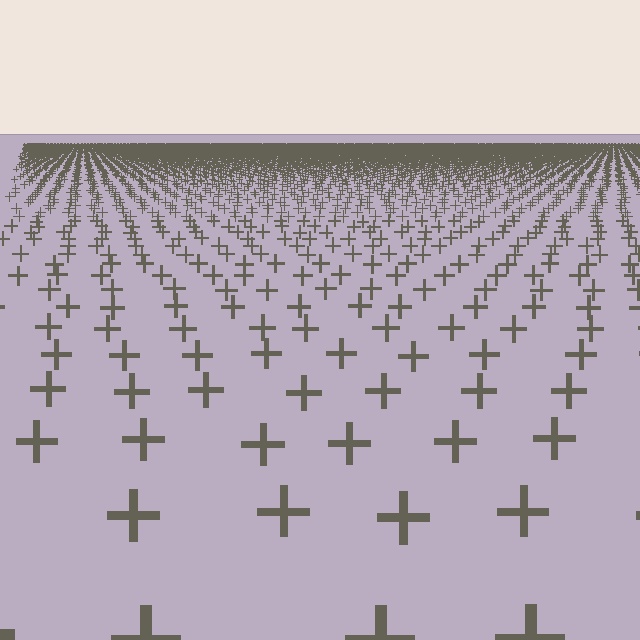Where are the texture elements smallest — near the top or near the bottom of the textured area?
Near the top.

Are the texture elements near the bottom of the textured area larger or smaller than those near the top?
Larger. Near the bottom, elements are closer to the viewer and appear at a bigger on-screen size.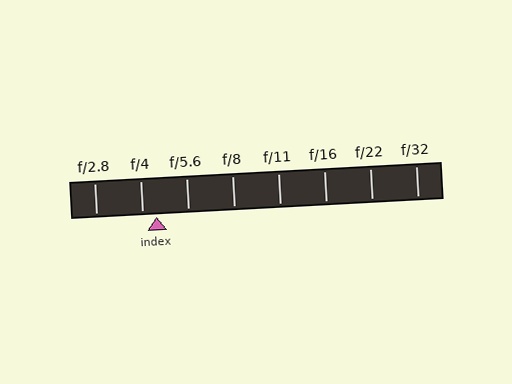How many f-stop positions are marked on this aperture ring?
There are 8 f-stop positions marked.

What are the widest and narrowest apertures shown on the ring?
The widest aperture shown is f/2.8 and the narrowest is f/32.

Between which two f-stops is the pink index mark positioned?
The index mark is between f/4 and f/5.6.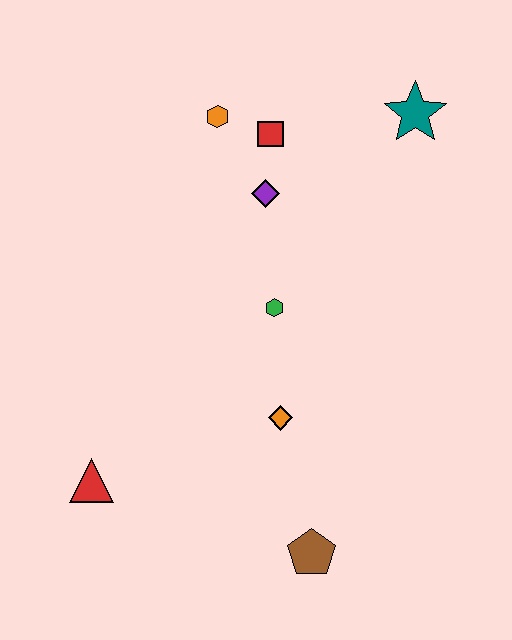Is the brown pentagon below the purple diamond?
Yes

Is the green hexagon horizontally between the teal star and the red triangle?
Yes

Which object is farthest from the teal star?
The red triangle is farthest from the teal star.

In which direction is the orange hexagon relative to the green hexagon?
The orange hexagon is above the green hexagon.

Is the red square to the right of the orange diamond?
No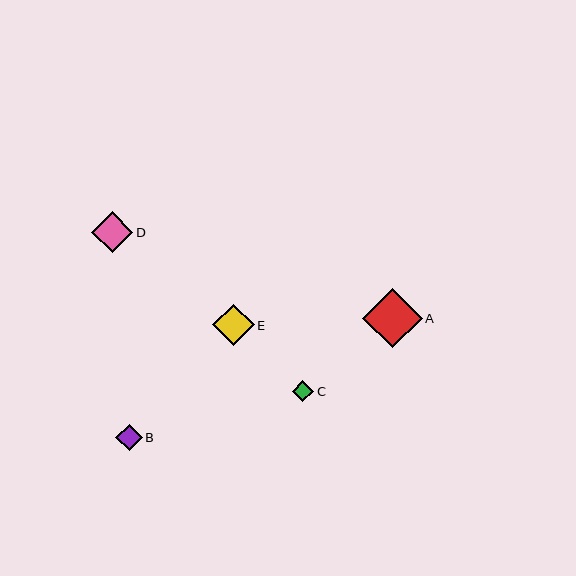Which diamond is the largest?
Diamond A is the largest with a size of approximately 59 pixels.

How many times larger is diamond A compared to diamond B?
Diamond A is approximately 2.2 times the size of diamond B.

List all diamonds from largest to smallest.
From largest to smallest: A, E, D, B, C.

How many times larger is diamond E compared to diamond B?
Diamond E is approximately 1.6 times the size of diamond B.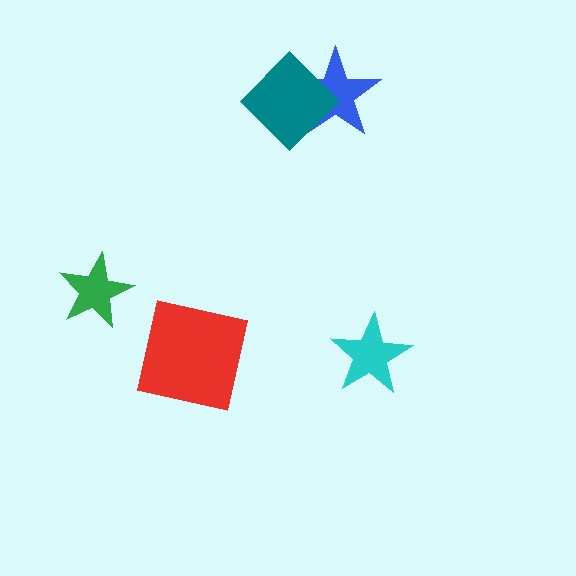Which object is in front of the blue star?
The teal diamond is in front of the blue star.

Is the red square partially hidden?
No, no other shape covers it.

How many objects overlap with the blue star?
1 object overlaps with the blue star.